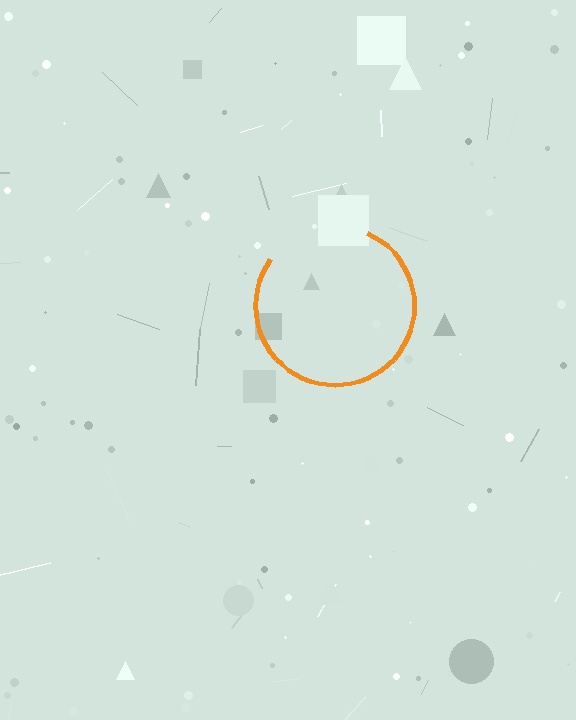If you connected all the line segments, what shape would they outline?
They would outline a circle.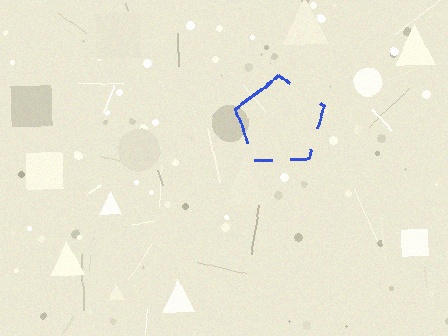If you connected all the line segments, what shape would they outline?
They would outline a pentagon.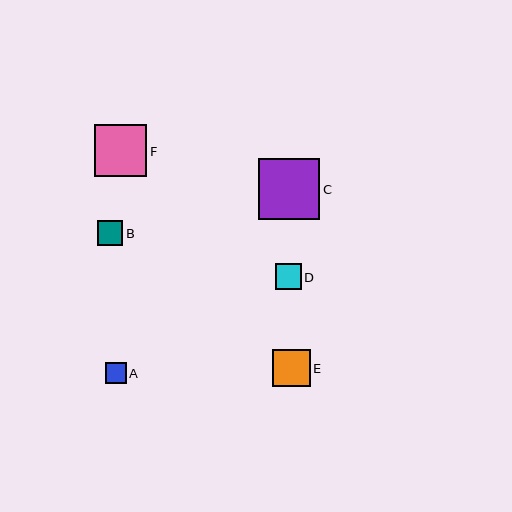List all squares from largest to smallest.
From largest to smallest: C, F, E, D, B, A.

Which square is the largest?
Square C is the largest with a size of approximately 61 pixels.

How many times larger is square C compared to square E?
Square C is approximately 1.6 times the size of square E.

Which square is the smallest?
Square A is the smallest with a size of approximately 21 pixels.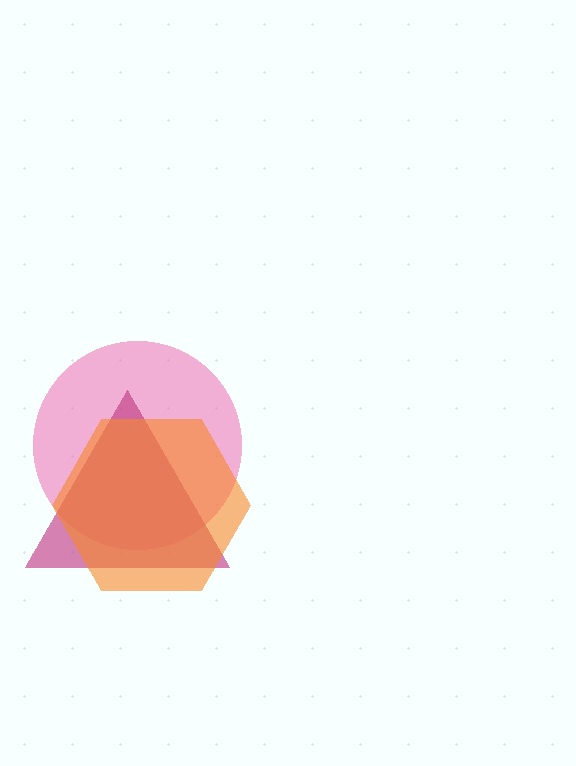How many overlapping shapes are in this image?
There are 3 overlapping shapes in the image.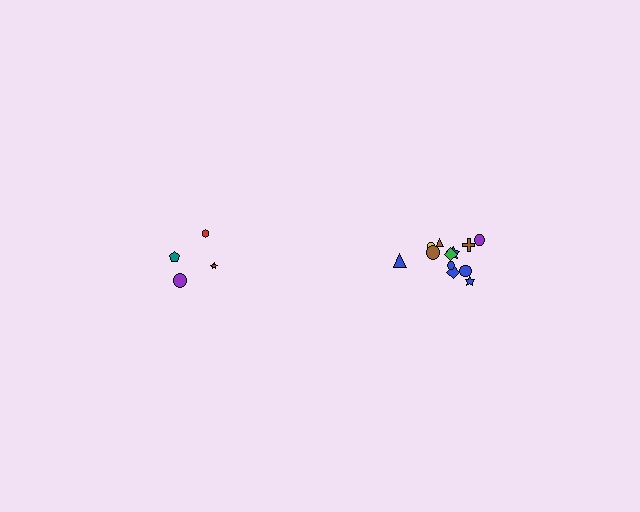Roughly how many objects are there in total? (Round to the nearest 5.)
Roughly 15 objects in total.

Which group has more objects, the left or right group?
The right group.